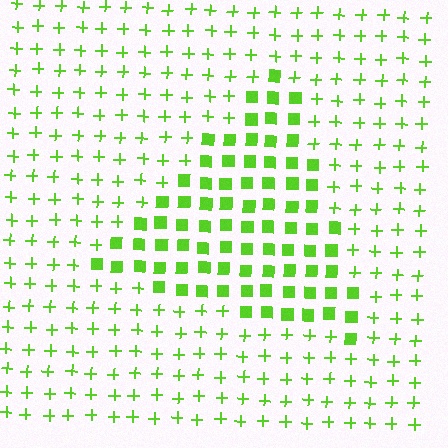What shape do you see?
I see a triangle.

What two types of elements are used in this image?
The image uses squares inside the triangle region and plus signs outside it.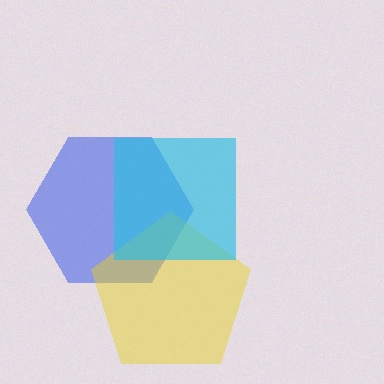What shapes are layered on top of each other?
The layered shapes are: a blue hexagon, a yellow pentagon, a cyan square.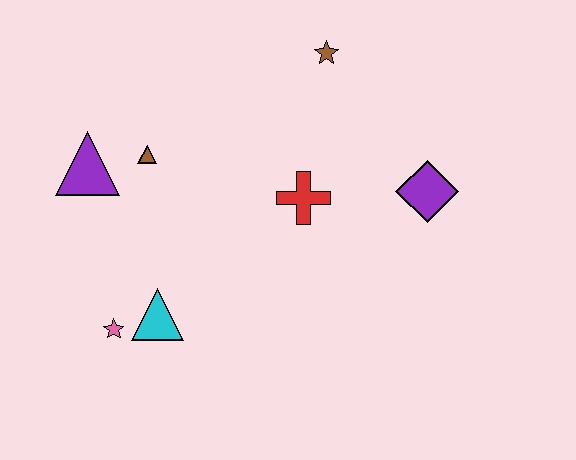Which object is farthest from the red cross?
The pink star is farthest from the red cross.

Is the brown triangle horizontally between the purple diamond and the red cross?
No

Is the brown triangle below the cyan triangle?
No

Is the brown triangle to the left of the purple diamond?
Yes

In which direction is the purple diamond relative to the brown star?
The purple diamond is below the brown star.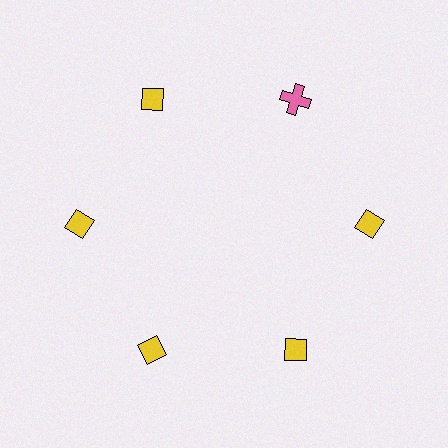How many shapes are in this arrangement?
There are 6 shapes arranged in a ring pattern.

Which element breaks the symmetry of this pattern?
The pink cross at roughly the 1 o'clock position breaks the symmetry. All other shapes are yellow diamonds.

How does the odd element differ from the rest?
It differs in both color (pink instead of yellow) and shape (cross instead of diamond).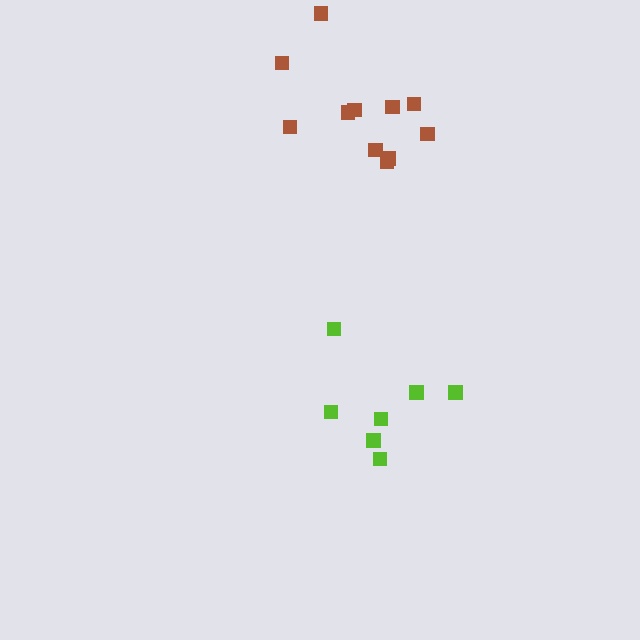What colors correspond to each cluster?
The clusters are colored: brown, lime.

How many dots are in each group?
Group 1: 11 dots, Group 2: 7 dots (18 total).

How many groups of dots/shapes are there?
There are 2 groups.